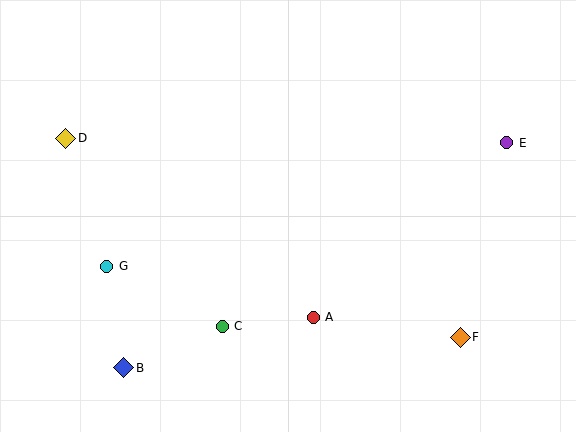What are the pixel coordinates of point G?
Point G is at (107, 266).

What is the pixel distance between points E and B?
The distance between E and B is 444 pixels.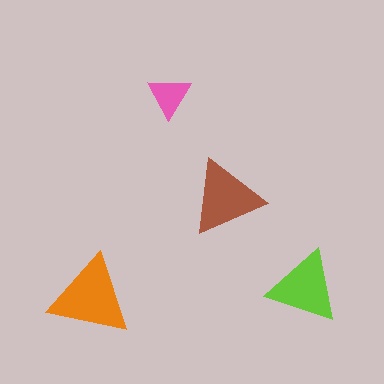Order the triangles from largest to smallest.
the orange one, the brown one, the lime one, the pink one.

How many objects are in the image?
There are 4 objects in the image.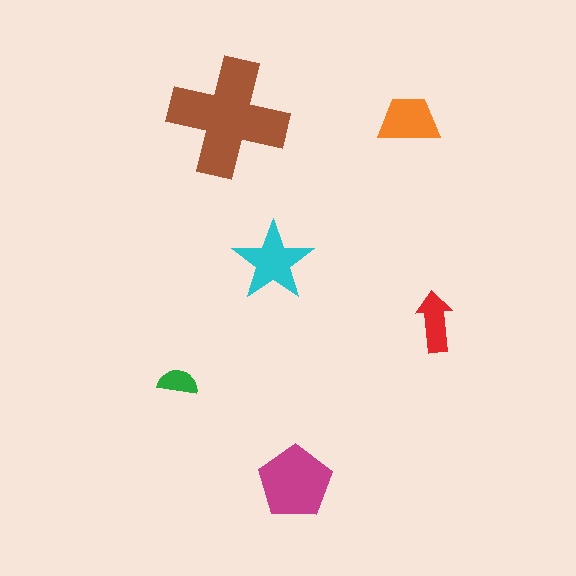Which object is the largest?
The brown cross.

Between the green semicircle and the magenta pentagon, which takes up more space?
The magenta pentagon.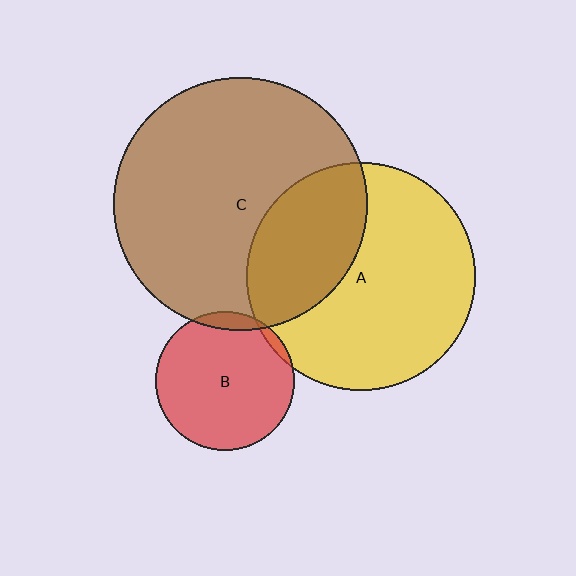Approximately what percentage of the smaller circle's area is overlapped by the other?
Approximately 35%.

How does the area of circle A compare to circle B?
Approximately 2.7 times.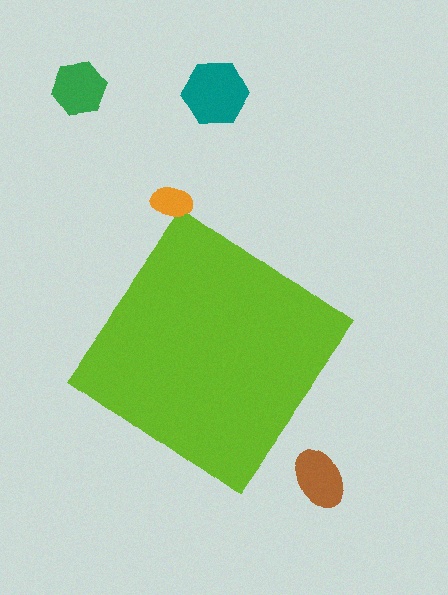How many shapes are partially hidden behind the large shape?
0 shapes are partially hidden.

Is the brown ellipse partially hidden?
No, the brown ellipse is fully visible.